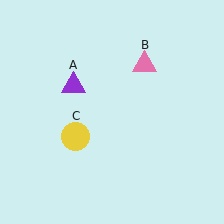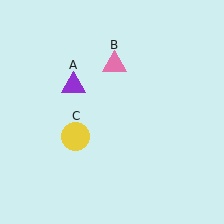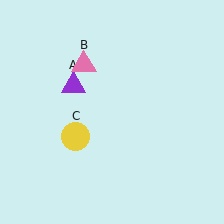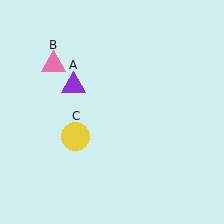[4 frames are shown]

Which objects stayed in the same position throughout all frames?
Purple triangle (object A) and yellow circle (object C) remained stationary.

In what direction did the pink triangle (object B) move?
The pink triangle (object B) moved left.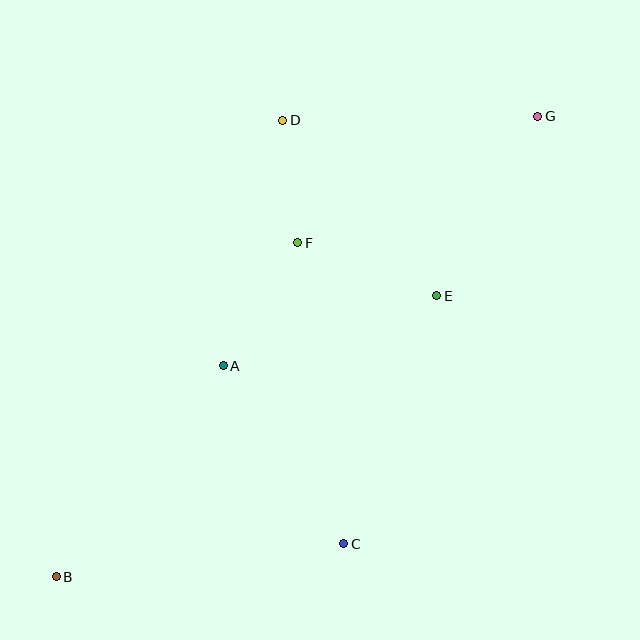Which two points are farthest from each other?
Points B and G are farthest from each other.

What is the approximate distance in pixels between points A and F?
The distance between A and F is approximately 144 pixels.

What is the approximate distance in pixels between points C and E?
The distance between C and E is approximately 265 pixels.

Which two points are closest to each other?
Points D and F are closest to each other.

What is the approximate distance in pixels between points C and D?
The distance between C and D is approximately 428 pixels.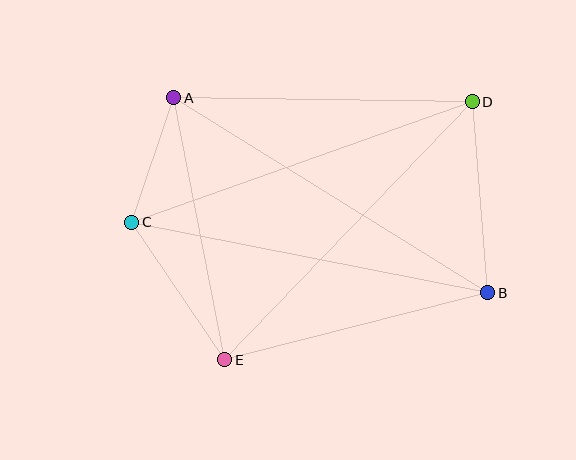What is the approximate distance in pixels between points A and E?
The distance between A and E is approximately 267 pixels.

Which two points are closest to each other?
Points A and C are closest to each other.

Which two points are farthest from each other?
Points A and B are farthest from each other.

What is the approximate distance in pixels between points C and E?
The distance between C and E is approximately 166 pixels.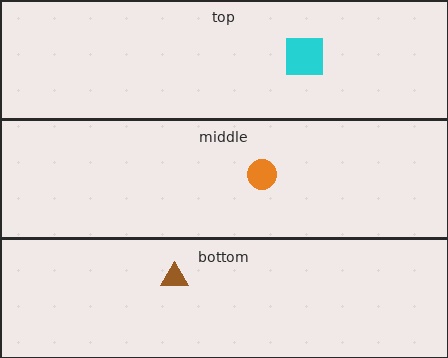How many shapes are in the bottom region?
1.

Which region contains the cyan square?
The top region.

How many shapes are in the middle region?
1.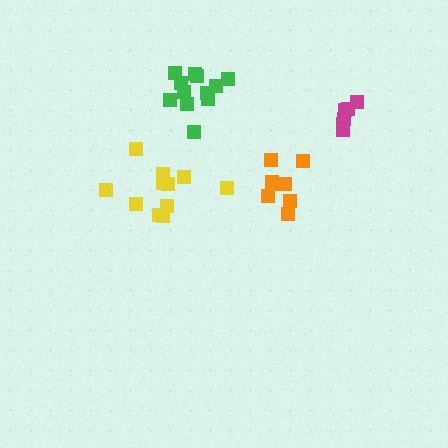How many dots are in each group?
Group 1: 8 dots, Group 2: 12 dots, Group 3: 11 dots, Group 4: 6 dots (37 total).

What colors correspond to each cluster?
The clusters are colored: orange, green, yellow, magenta.